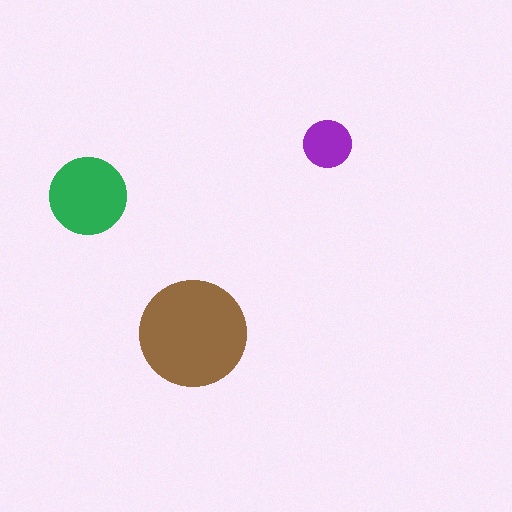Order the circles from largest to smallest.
the brown one, the green one, the purple one.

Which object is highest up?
The purple circle is topmost.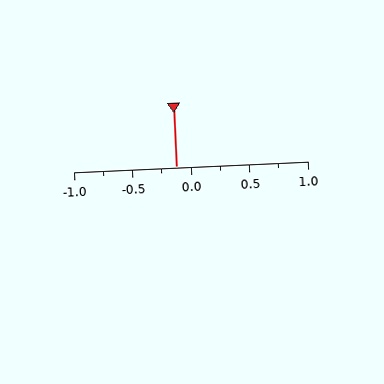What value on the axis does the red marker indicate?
The marker indicates approximately -0.12.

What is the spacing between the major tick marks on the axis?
The major ticks are spaced 0.5 apart.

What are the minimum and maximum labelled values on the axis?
The axis runs from -1.0 to 1.0.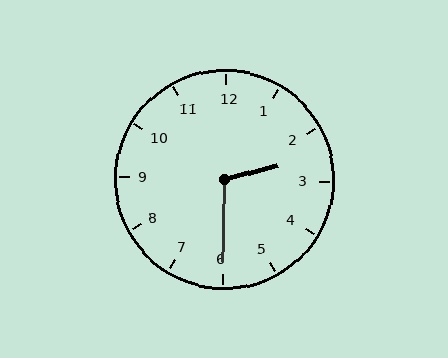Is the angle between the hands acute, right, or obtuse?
It is obtuse.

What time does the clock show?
2:30.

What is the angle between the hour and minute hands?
Approximately 105 degrees.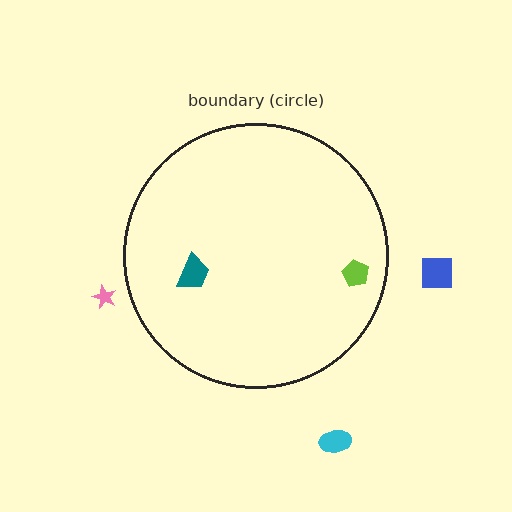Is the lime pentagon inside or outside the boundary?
Inside.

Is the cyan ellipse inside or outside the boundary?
Outside.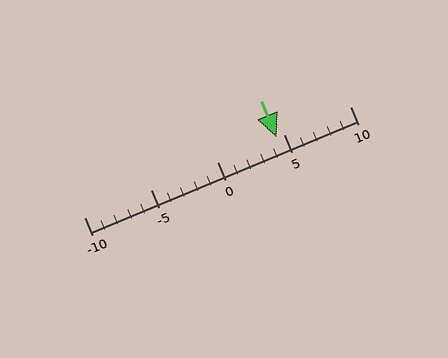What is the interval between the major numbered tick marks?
The major tick marks are spaced 5 units apart.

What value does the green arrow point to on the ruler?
The green arrow points to approximately 4.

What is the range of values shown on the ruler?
The ruler shows values from -10 to 10.